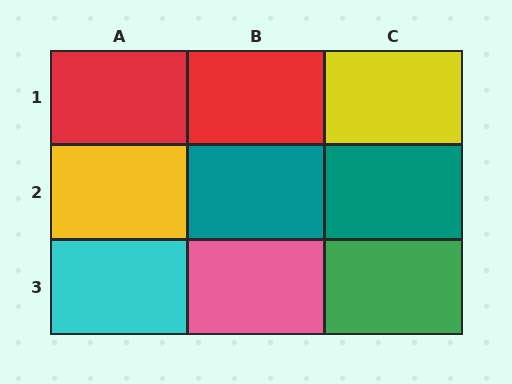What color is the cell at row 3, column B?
Pink.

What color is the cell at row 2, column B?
Teal.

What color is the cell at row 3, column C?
Green.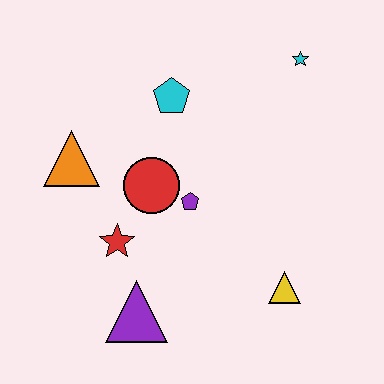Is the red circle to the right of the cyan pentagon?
No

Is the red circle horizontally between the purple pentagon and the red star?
Yes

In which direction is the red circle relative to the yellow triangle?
The red circle is to the left of the yellow triangle.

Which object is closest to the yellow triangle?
The purple pentagon is closest to the yellow triangle.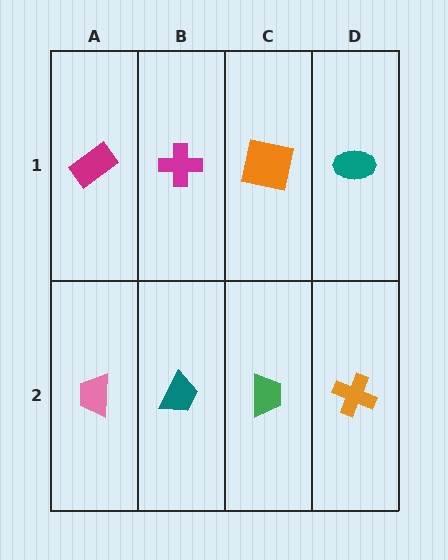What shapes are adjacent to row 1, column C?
A green trapezoid (row 2, column C), a magenta cross (row 1, column B), a teal ellipse (row 1, column D).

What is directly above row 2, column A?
A magenta rectangle.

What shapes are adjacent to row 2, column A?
A magenta rectangle (row 1, column A), a teal trapezoid (row 2, column B).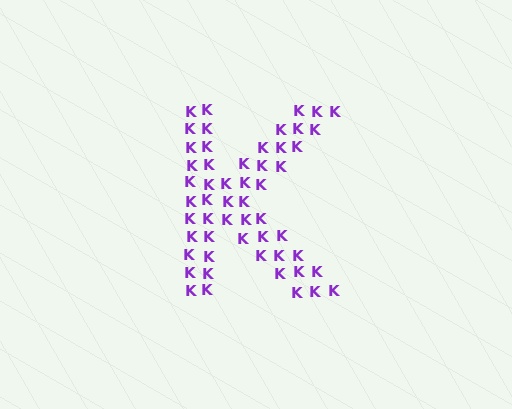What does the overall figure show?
The overall figure shows the letter K.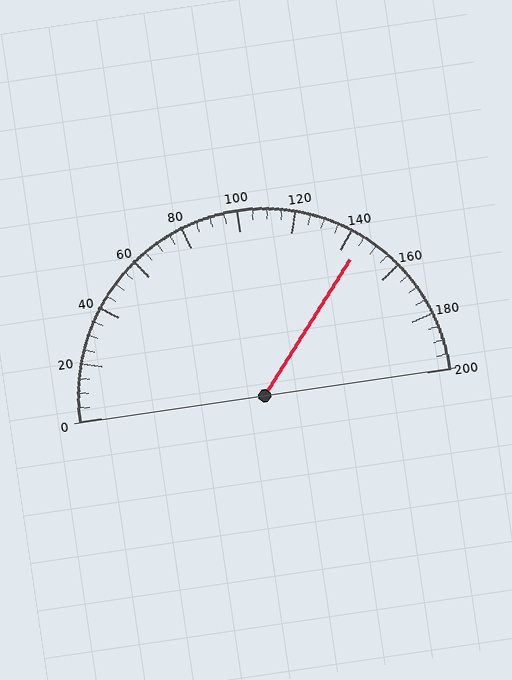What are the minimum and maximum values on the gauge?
The gauge ranges from 0 to 200.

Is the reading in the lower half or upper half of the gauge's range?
The reading is in the upper half of the range (0 to 200).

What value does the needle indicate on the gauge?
The needle indicates approximately 145.